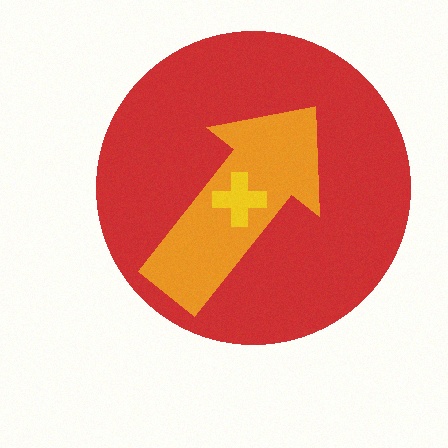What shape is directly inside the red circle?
The orange arrow.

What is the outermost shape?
The red circle.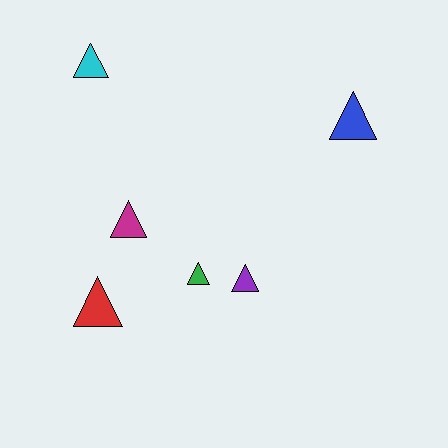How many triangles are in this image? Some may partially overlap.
There are 6 triangles.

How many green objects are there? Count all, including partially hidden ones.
There is 1 green object.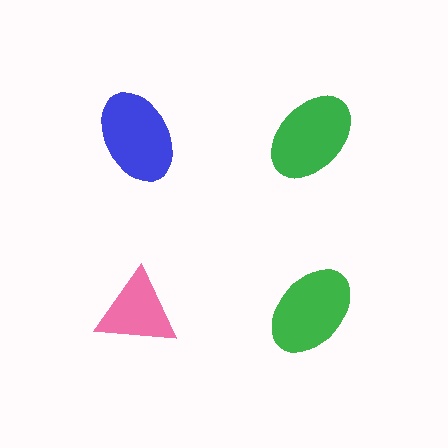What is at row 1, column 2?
A green ellipse.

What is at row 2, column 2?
A green ellipse.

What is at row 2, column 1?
A pink triangle.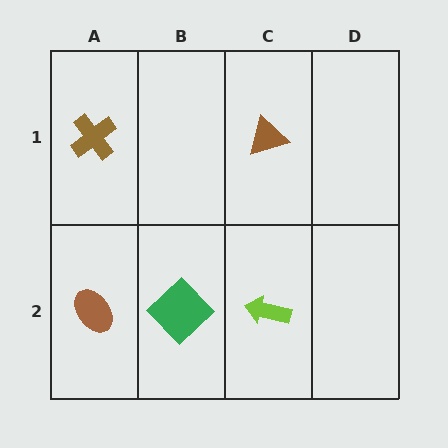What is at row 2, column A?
A brown ellipse.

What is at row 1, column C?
A brown triangle.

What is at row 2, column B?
A green diamond.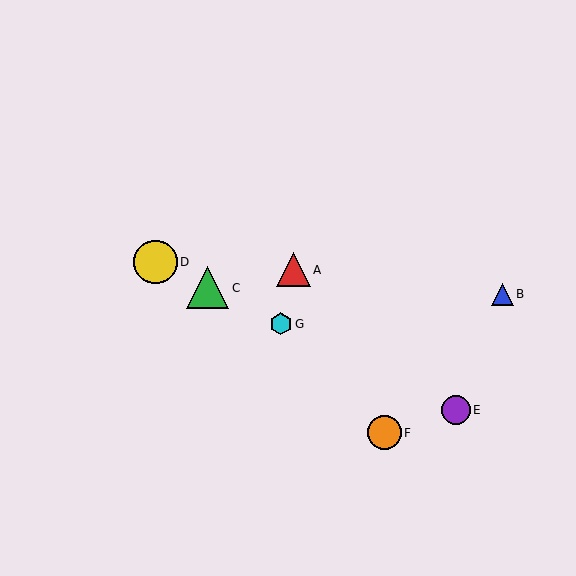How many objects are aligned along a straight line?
4 objects (C, D, E, G) are aligned along a straight line.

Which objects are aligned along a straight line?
Objects C, D, E, G are aligned along a straight line.